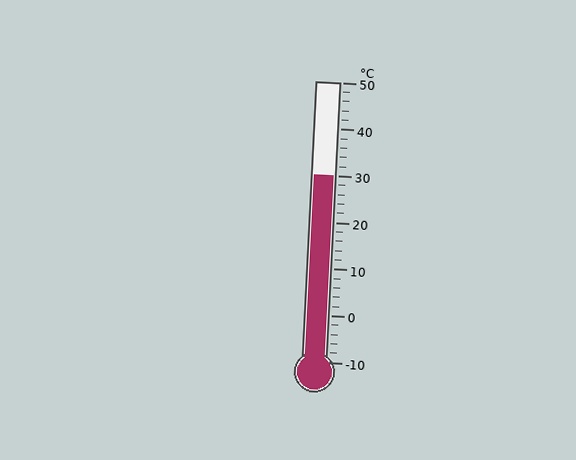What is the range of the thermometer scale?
The thermometer scale ranges from -10°C to 50°C.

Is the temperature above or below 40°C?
The temperature is below 40°C.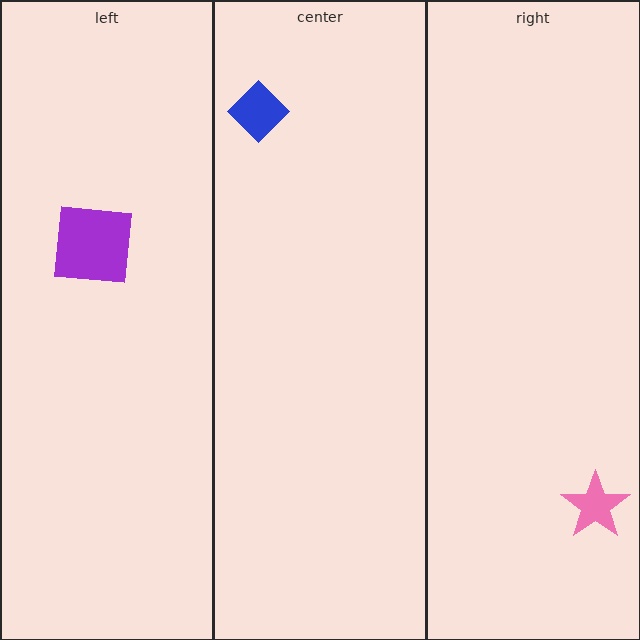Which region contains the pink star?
The right region.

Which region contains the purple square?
The left region.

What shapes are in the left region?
The purple square.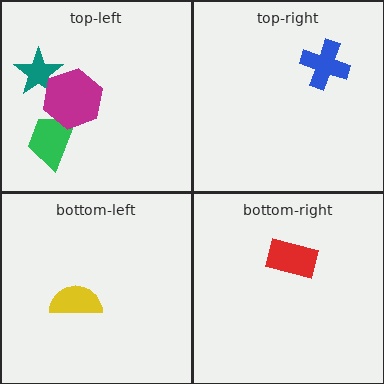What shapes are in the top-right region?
The blue cross.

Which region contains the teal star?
The top-left region.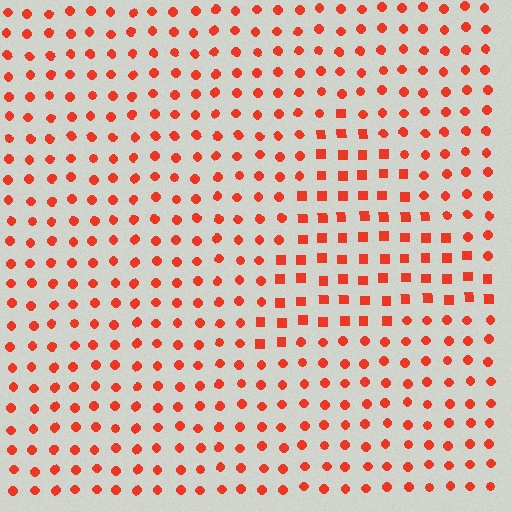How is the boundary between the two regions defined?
The boundary is defined by a change in element shape: squares inside vs. circles outside. All elements share the same color and spacing.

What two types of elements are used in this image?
The image uses squares inside the triangle region and circles outside it.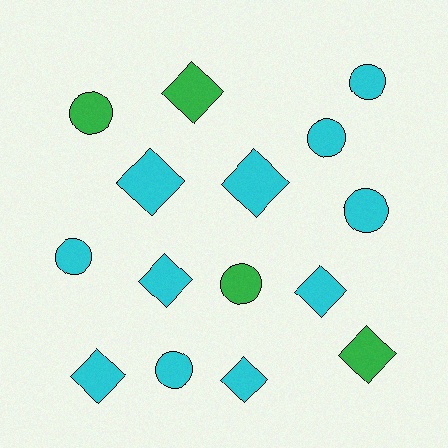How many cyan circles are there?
There are 5 cyan circles.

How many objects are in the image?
There are 15 objects.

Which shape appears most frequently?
Diamond, with 8 objects.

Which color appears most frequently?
Cyan, with 11 objects.